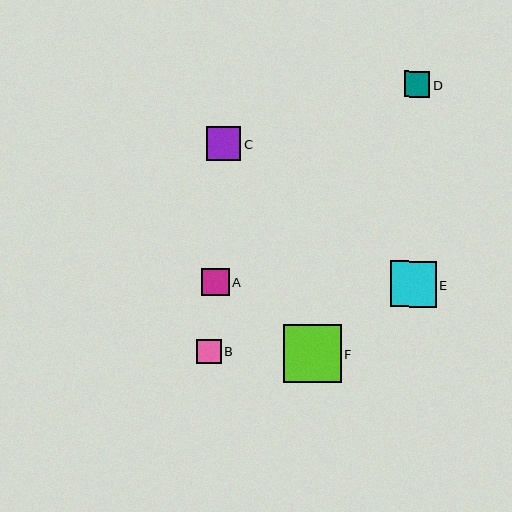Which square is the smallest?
Square B is the smallest with a size of approximately 25 pixels.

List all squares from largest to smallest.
From largest to smallest: F, E, C, A, D, B.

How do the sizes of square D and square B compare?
Square D and square B are approximately the same size.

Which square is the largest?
Square F is the largest with a size of approximately 58 pixels.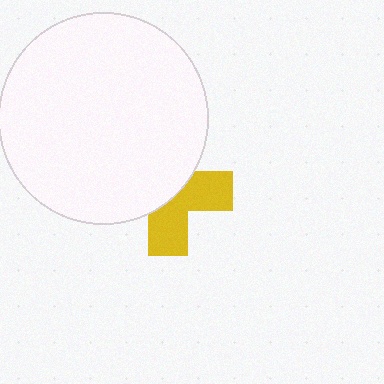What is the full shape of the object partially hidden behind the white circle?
The partially hidden object is a yellow cross.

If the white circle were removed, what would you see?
You would see the complete yellow cross.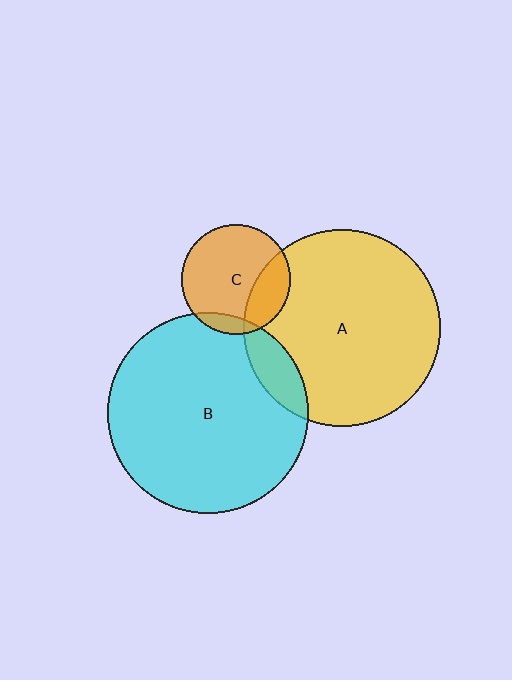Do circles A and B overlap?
Yes.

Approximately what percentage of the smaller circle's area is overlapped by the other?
Approximately 10%.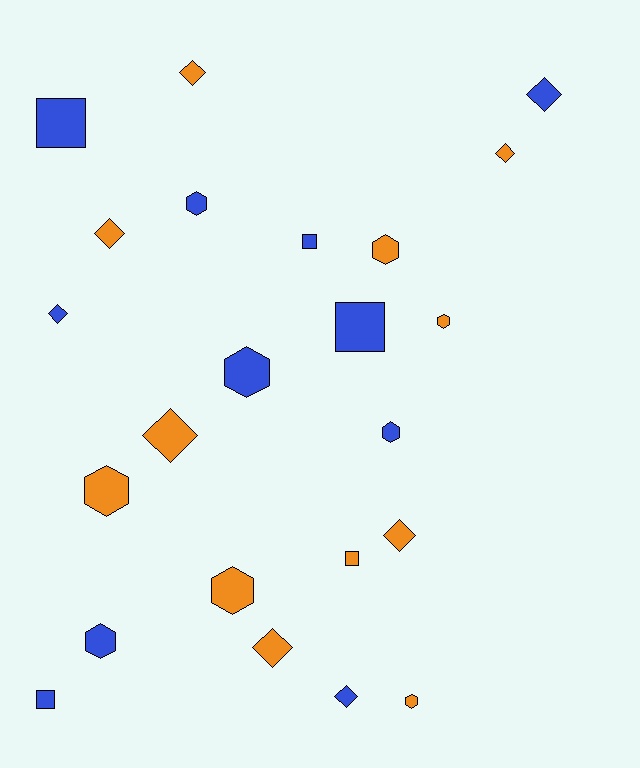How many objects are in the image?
There are 23 objects.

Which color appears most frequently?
Orange, with 12 objects.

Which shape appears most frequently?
Diamond, with 9 objects.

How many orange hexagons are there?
There are 5 orange hexagons.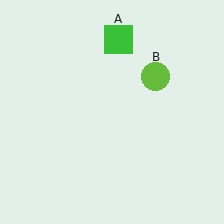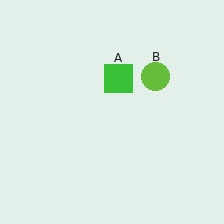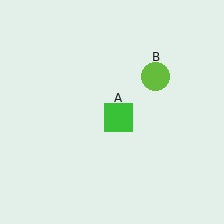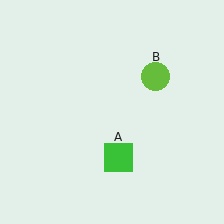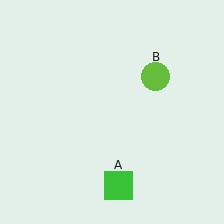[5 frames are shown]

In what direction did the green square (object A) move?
The green square (object A) moved down.